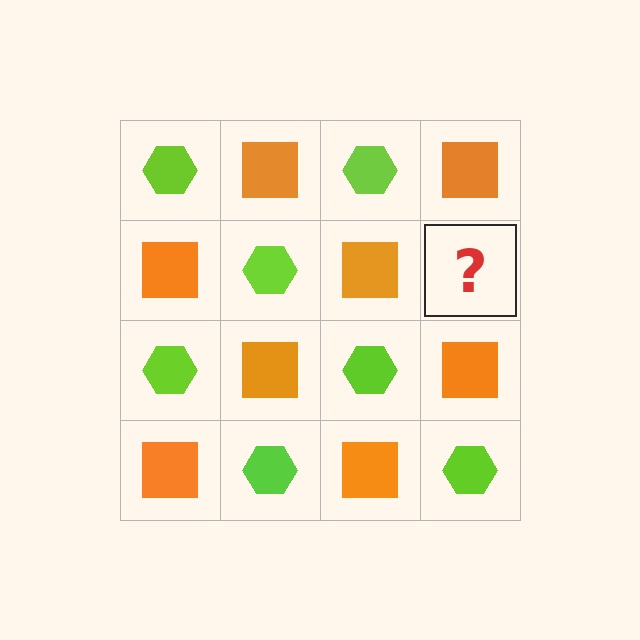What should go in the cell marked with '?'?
The missing cell should contain a lime hexagon.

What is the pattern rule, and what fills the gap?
The rule is that it alternates lime hexagon and orange square in a checkerboard pattern. The gap should be filled with a lime hexagon.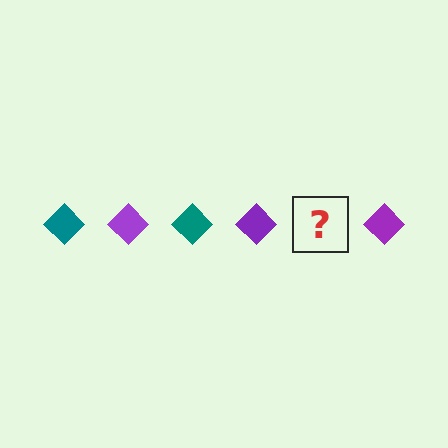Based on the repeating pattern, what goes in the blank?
The blank should be a teal diamond.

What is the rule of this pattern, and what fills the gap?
The rule is that the pattern cycles through teal, purple diamonds. The gap should be filled with a teal diamond.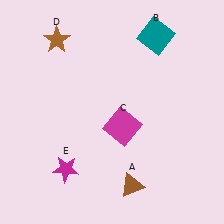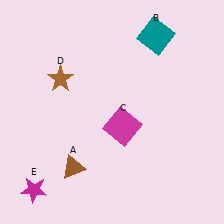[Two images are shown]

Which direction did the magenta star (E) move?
The magenta star (E) moved left.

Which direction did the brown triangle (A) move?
The brown triangle (A) moved left.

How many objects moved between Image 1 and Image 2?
3 objects moved between the two images.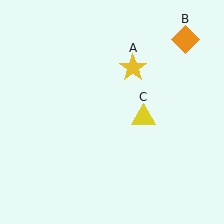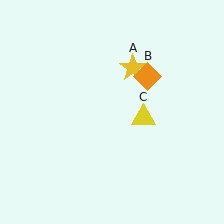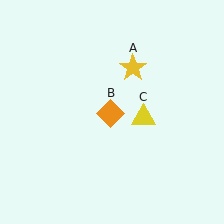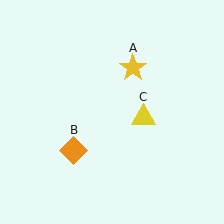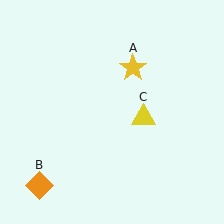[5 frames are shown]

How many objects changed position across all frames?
1 object changed position: orange diamond (object B).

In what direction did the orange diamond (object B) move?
The orange diamond (object B) moved down and to the left.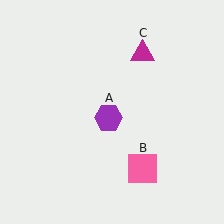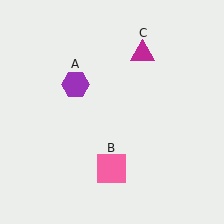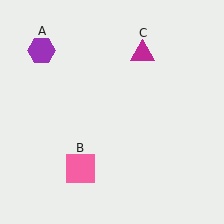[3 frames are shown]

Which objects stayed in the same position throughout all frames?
Magenta triangle (object C) remained stationary.